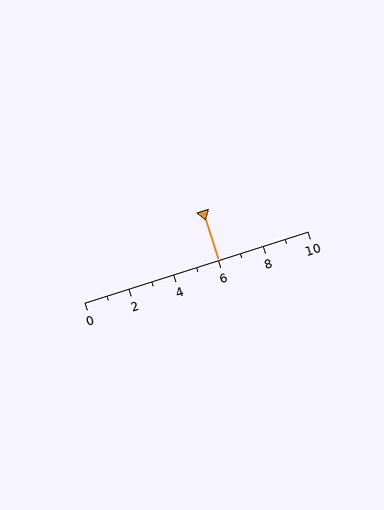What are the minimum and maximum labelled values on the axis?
The axis runs from 0 to 10.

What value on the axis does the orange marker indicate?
The marker indicates approximately 6.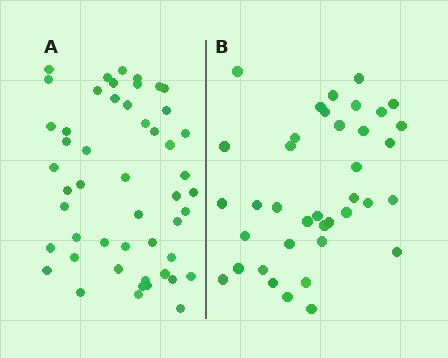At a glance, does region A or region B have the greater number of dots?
Region A (the left region) has more dots.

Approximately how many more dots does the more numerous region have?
Region A has roughly 12 or so more dots than region B.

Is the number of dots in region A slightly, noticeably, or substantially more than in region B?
Region A has noticeably more, but not dramatically so. The ratio is roughly 1.3 to 1.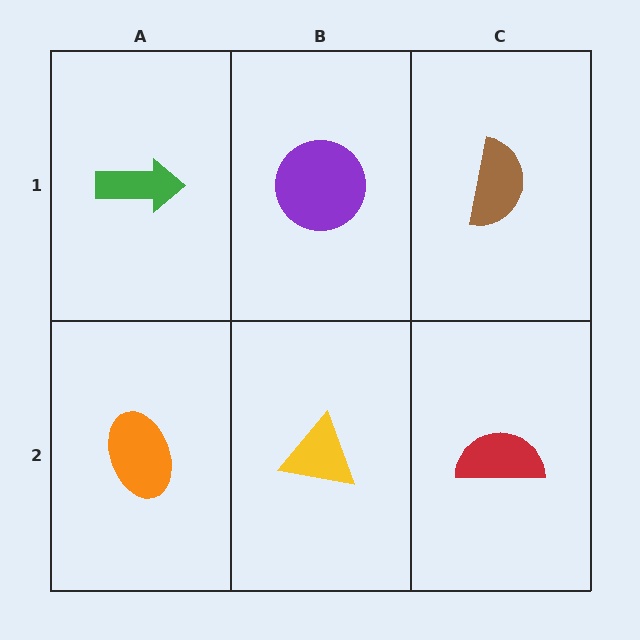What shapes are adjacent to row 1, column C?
A red semicircle (row 2, column C), a purple circle (row 1, column B).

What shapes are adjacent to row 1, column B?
A yellow triangle (row 2, column B), a green arrow (row 1, column A), a brown semicircle (row 1, column C).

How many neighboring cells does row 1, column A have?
2.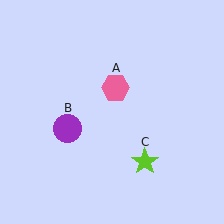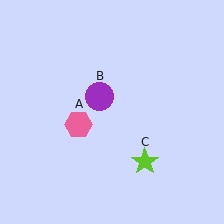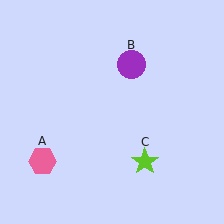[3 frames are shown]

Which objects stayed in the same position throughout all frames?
Lime star (object C) remained stationary.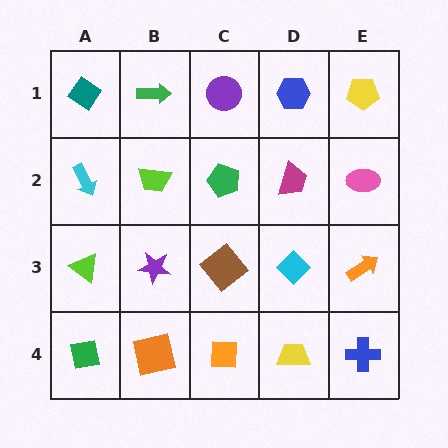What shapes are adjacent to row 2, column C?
A purple circle (row 1, column C), a brown diamond (row 3, column C), a lime trapezoid (row 2, column B), a magenta trapezoid (row 2, column D).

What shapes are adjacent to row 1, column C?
A green pentagon (row 2, column C), a green arrow (row 1, column B), a blue hexagon (row 1, column D).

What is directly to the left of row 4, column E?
A yellow trapezoid.